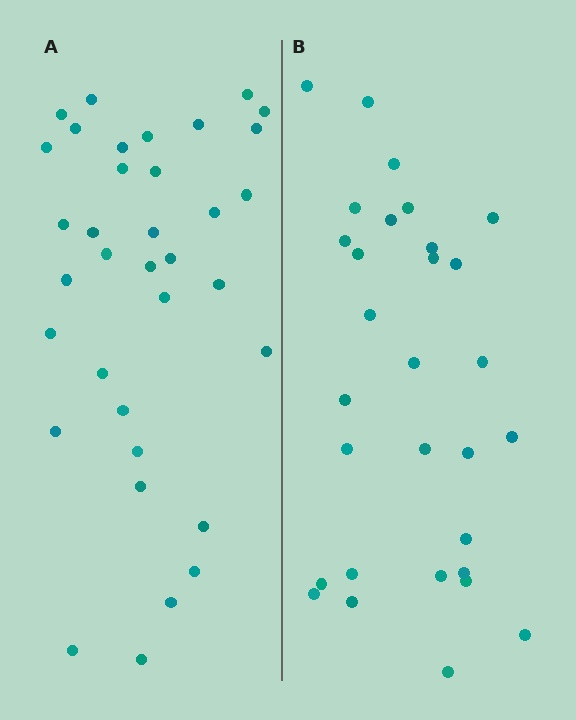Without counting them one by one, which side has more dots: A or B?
Region A (the left region) has more dots.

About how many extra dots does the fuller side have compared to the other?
Region A has about 5 more dots than region B.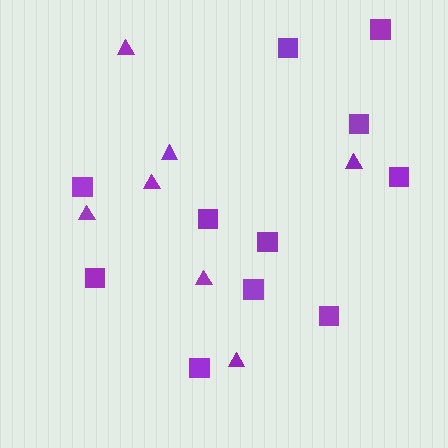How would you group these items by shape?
There are 2 groups: one group of triangles (7) and one group of squares (11).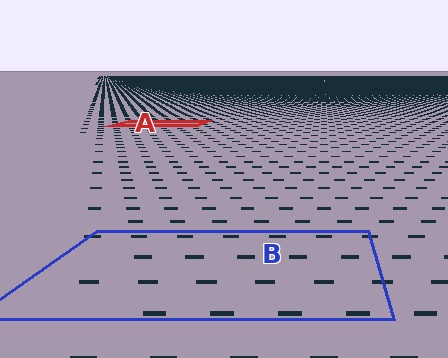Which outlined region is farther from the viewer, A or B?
Region A is farther from the viewer — the texture elements inside it appear smaller and more densely packed.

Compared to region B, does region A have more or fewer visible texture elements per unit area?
Region A has more texture elements per unit area — they are packed more densely because it is farther away.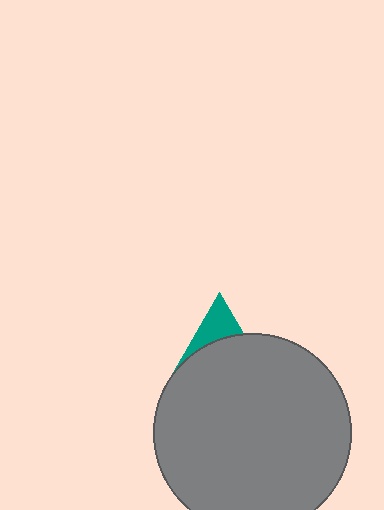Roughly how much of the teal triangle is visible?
A small part of it is visible (roughly 33%).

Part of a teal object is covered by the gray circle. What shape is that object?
It is a triangle.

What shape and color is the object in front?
The object in front is a gray circle.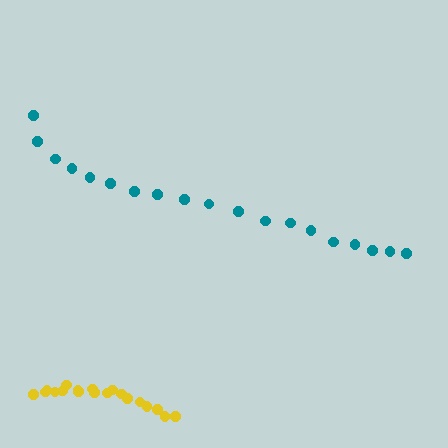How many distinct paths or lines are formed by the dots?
There are 2 distinct paths.